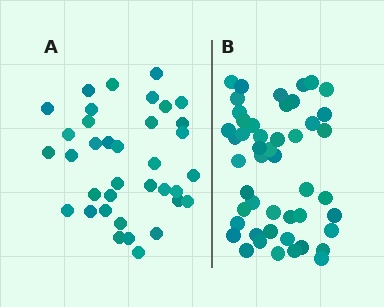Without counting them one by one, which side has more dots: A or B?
Region B (the right region) has more dots.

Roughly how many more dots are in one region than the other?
Region B has roughly 12 or so more dots than region A.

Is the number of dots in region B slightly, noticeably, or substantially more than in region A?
Region B has noticeably more, but not dramatically so. The ratio is roughly 1.3 to 1.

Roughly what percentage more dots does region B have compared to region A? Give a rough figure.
About 35% more.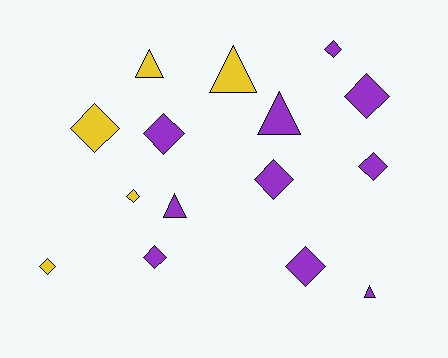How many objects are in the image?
There are 15 objects.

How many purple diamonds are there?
There are 7 purple diamonds.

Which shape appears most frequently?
Diamond, with 10 objects.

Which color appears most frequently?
Purple, with 10 objects.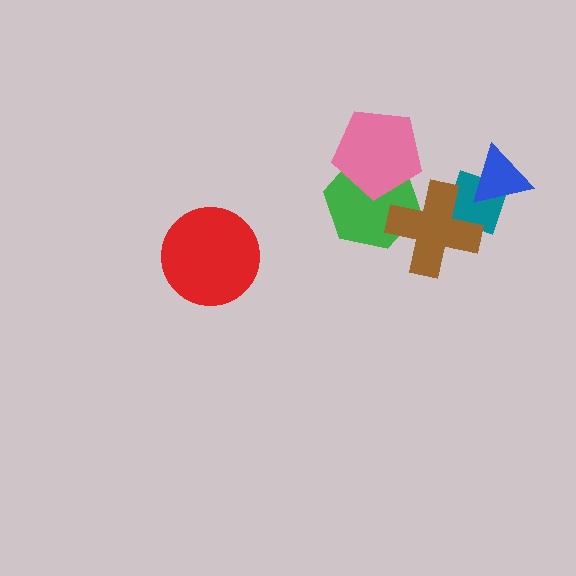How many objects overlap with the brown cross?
2 objects overlap with the brown cross.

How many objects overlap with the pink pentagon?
1 object overlaps with the pink pentagon.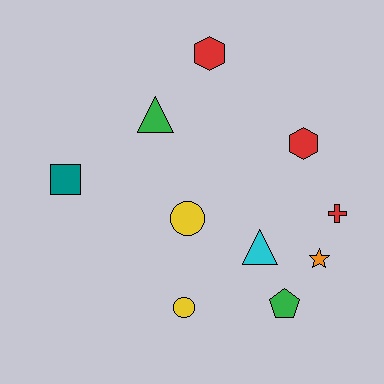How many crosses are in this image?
There is 1 cross.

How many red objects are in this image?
There are 3 red objects.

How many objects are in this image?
There are 10 objects.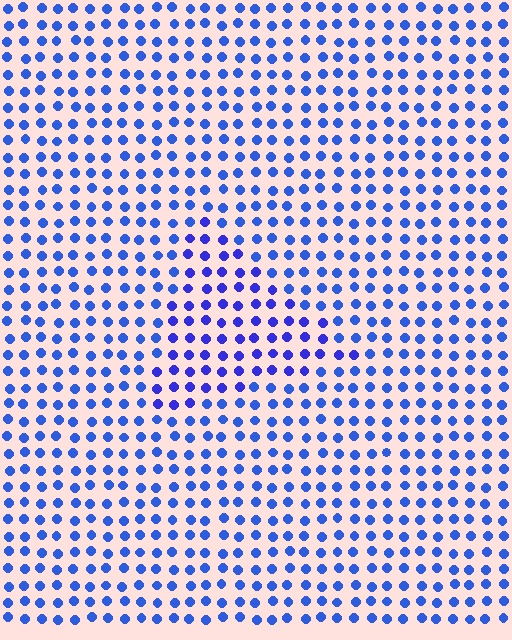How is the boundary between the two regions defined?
The boundary is defined purely by a slight shift in hue (about 18 degrees). Spacing, size, and orientation are identical on both sides.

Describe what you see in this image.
The image is filled with small blue elements in a uniform arrangement. A triangle-shaped region is visible where the elements are tinted to a slightly different hue, forming a subtle color boundary.